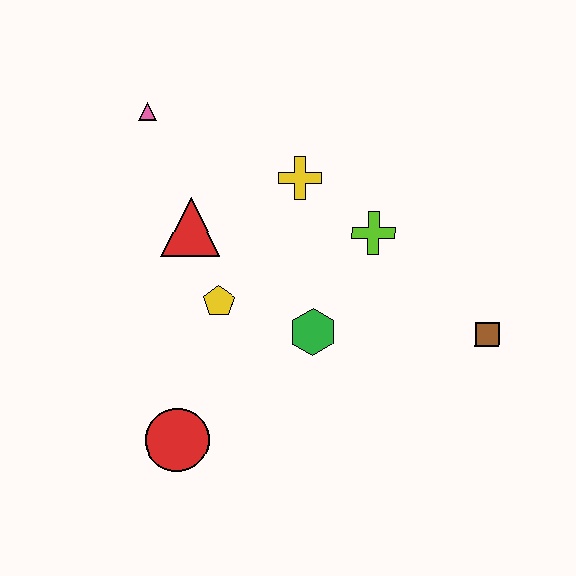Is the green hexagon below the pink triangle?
Yes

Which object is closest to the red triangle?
The yellow pentagon is closest to the red triangle.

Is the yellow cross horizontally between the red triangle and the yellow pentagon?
No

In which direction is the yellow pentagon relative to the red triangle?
The yellow pentagon is below the red triangle.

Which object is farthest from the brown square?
The pink triangle is farthest from the brown square.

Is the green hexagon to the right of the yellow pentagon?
Yes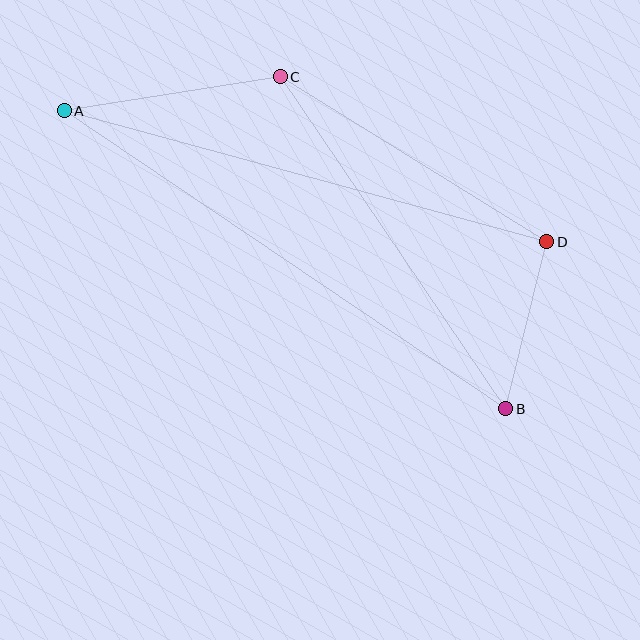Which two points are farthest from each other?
Points A and B are farthest from each other.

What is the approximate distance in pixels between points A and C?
The distance between A and C is approximately 219 pixels.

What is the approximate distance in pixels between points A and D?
The distance between A and D is approximately 500 pixels.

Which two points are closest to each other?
Points B and D are closest to each other.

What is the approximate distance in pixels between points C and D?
The distance between C and D is approximately 314 pixels.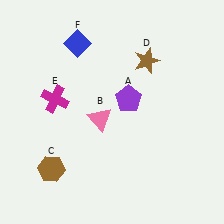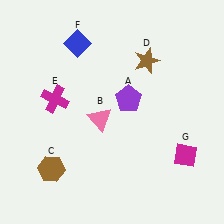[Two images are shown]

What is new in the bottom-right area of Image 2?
A magenta diamond (G) was added in the bottom-right area of Image 2.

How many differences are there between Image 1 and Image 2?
There is 1 difference between the two images.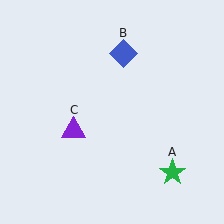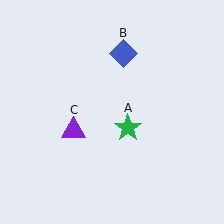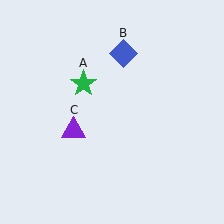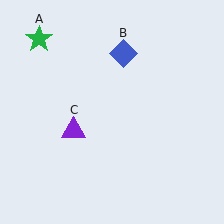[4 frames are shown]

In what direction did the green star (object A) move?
The green star (object A) moved up and to the left.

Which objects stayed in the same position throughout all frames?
Blue diamond (object B) and purple triangle (object C) remained stationary.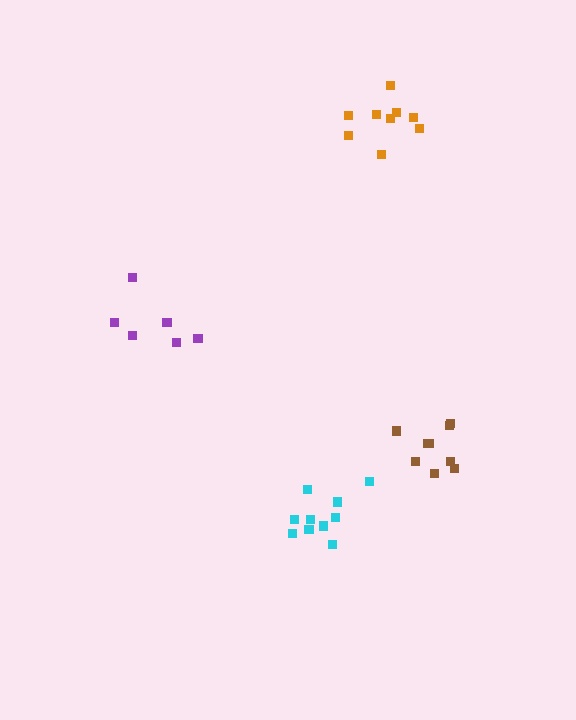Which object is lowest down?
The cyan cluster is bottommost.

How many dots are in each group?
Group 1: 9 dots, Group 2: 9 dots, Group 3: 6 dots, Group 4: 10 dots (34 total).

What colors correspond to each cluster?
The clusters are colored: brown, orange, purple, cyan.